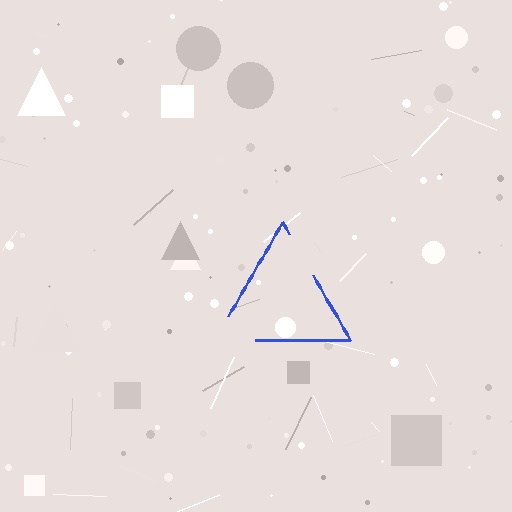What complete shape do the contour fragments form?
The contour fragments form a triangle.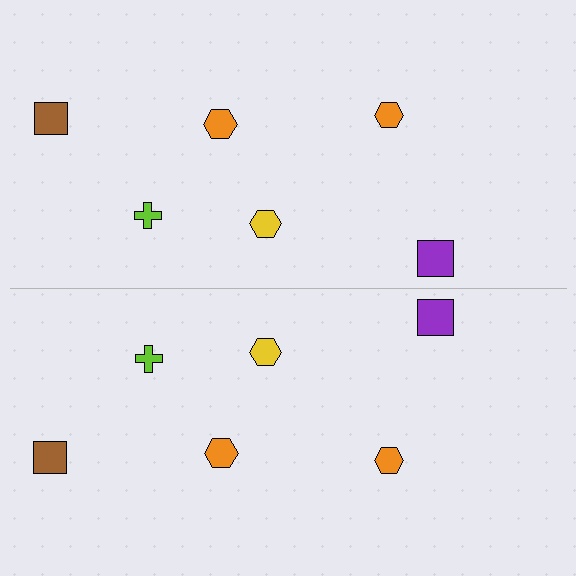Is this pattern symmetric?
Yes, this pattern has bilateral (reflection) symmetry.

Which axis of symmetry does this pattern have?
The pattern has a horizontal axis of symmetry running through the center of the image.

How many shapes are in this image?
There are 12 shapes in this image.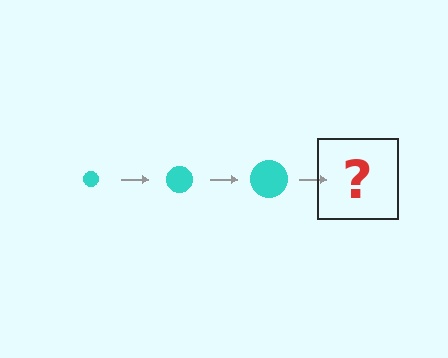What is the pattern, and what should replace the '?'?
The pattern is that the circle gets progressively larger each step. The '?' should be a cyan circle, larger than the previous one.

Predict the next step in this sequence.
The next step is a cyan circle, larger than the previous one.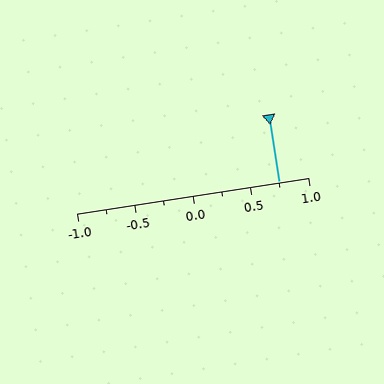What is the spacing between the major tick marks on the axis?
The major ticks are spaced 0.5 apart.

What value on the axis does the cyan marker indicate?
The marker indicates approximately 0.75.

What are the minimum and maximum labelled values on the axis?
The axis runs from -1.0 to 1.0.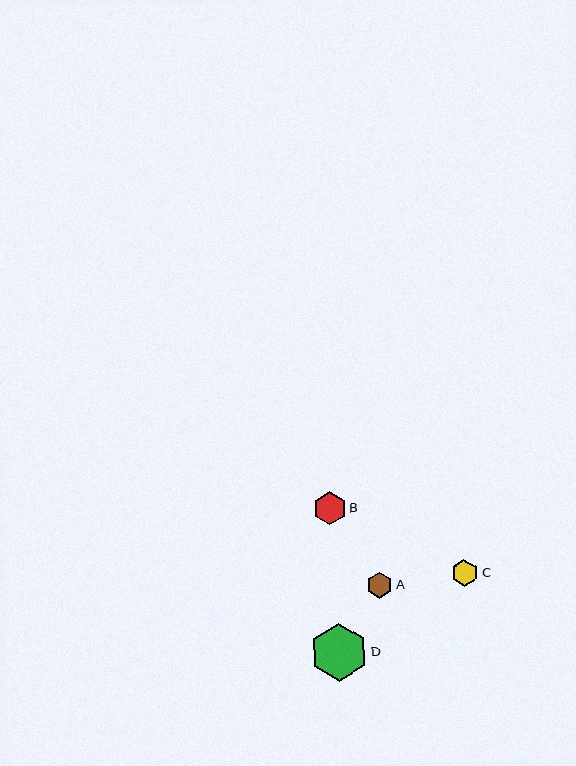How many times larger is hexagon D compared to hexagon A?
Hexagon D is approximately 2.2 times the size of hexagon A.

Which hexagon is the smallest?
Hexagon A is the smallest with a size of approximately 26 pixels.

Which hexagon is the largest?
Hexagon D is the largest with a size of approximately 57 pixels.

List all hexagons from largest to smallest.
From largest to smallest: D, B, C, A.